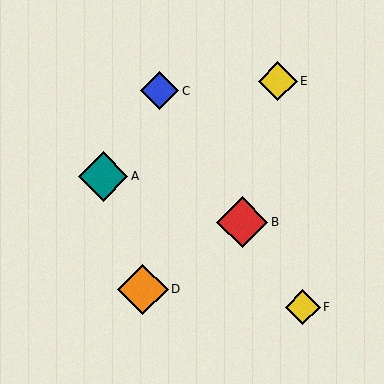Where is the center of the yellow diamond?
The center of the yellow diamond is at (303, 307).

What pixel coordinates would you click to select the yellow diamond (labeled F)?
Click at (303, 307) to select the yellow diamond F.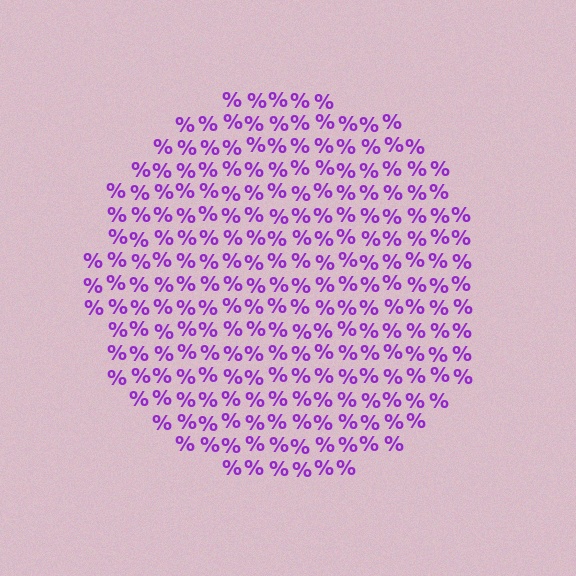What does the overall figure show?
The overall figure shows a circle.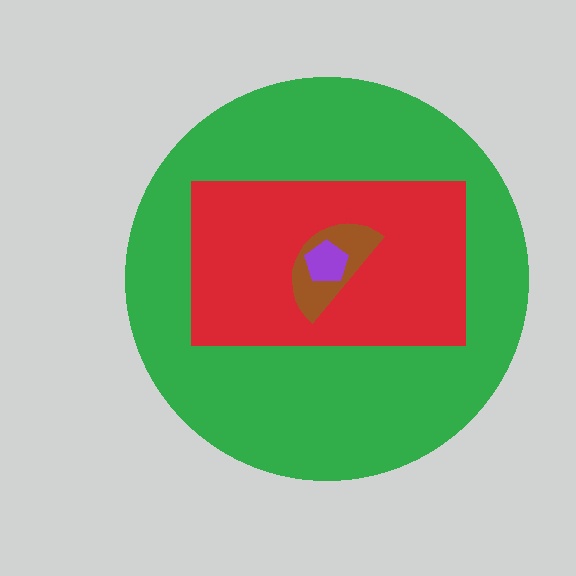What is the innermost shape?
The purple pentagon.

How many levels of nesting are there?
4.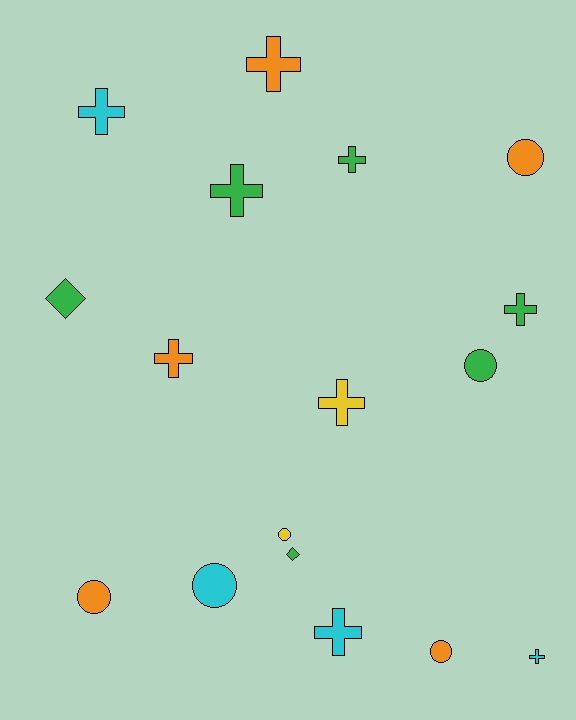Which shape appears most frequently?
Cross, with 9 objects.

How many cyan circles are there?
There is 1 cyan circle.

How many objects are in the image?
There are 17 objects.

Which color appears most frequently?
Green, with 6 objects.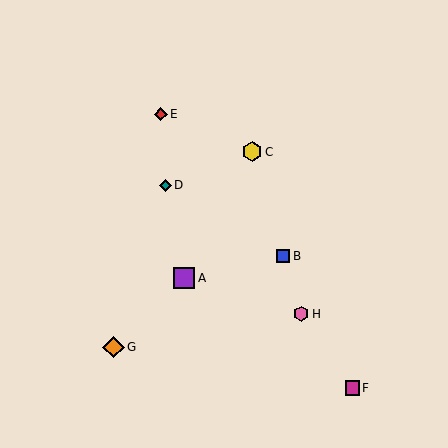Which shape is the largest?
The orange diamond (labeled G) is the largest.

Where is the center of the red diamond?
The center of the red diamond is at (161, 114).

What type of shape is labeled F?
Shape F is a magenta square.